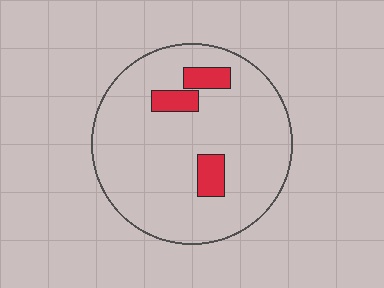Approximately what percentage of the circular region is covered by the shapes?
Approximately 10%.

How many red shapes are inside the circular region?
3.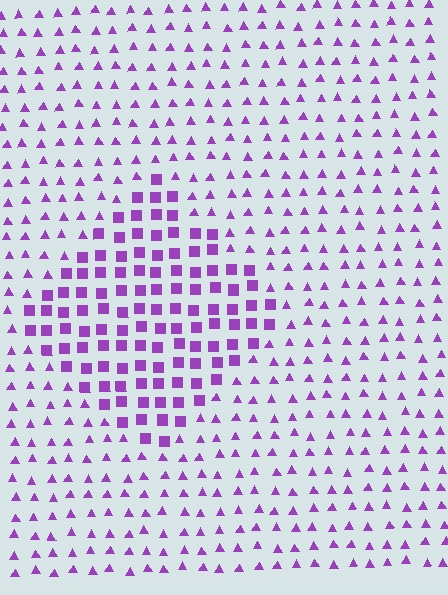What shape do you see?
I see a diamond.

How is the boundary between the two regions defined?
The boundary is defined by a change in element shape: squares inside vs. triangles outside. All elements share the same color and spacing.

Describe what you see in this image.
The image is filled with small purple elements arranged in a uniform grid. A diamond-shaped region contains squares, while the surrounding area contains triangles. The boundary is defined purely by the change in element shape.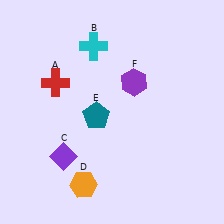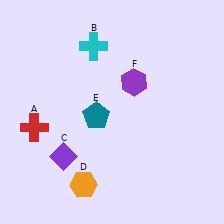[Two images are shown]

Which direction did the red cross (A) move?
The red cross (A) moved down.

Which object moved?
The red cross (A) moved down.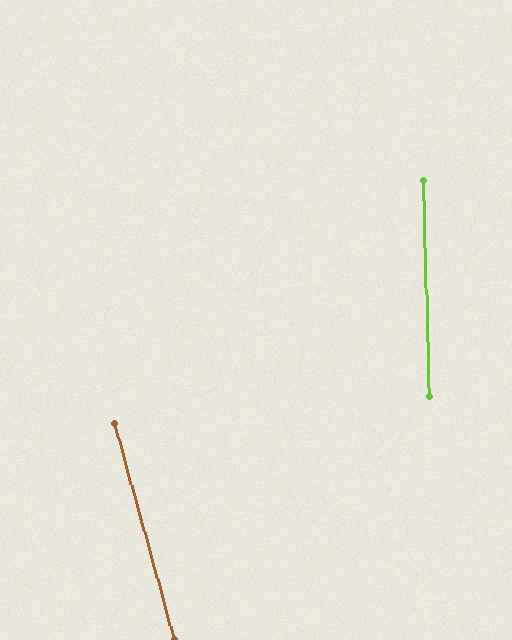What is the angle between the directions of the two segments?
Approximately 14 degrees.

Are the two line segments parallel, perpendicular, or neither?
Neither parallel nor perpendicular — they differ by about 14°.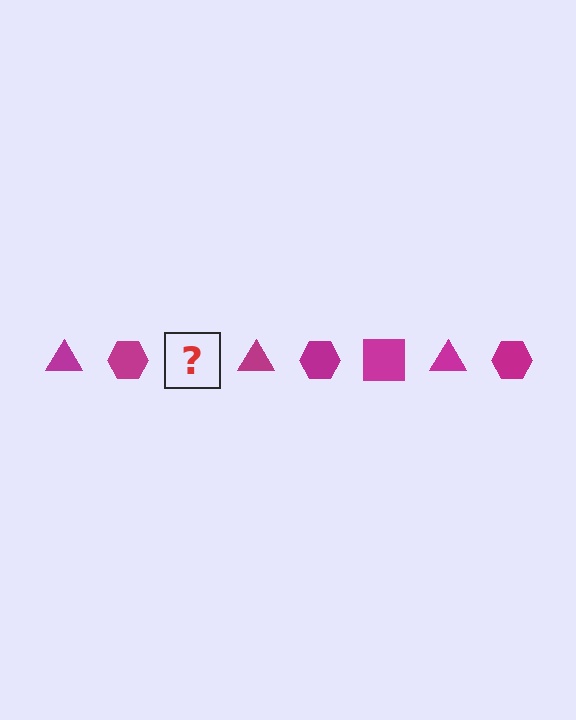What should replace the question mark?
The question mark should be replaced with a magenta square.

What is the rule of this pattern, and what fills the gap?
The rule is that the pattern cycles through triangle, hexagon, square shapes in magenta. The gap should be filled with a magenta square.